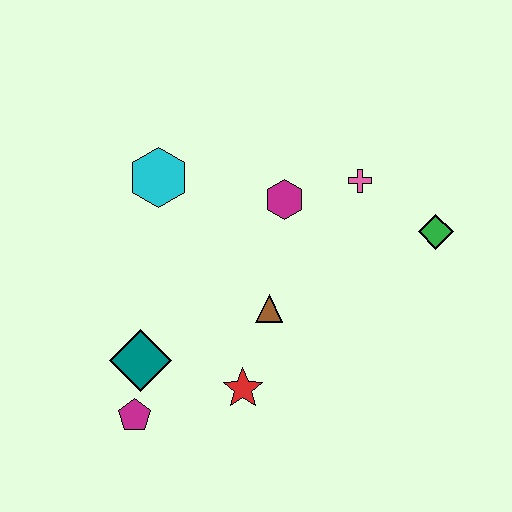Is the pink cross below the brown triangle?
No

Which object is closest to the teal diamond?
The magenta pentagon is closest to the teal diamond.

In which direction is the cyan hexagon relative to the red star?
The cyan hexagon is above the red star.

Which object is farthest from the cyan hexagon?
The green diamond is farthest from the cyan hexagon.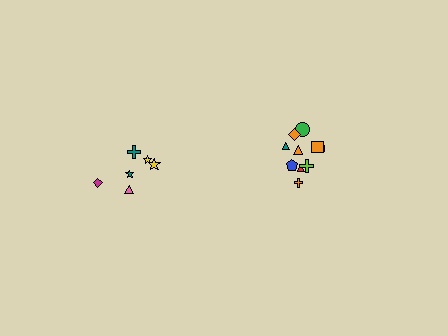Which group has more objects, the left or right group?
The right group.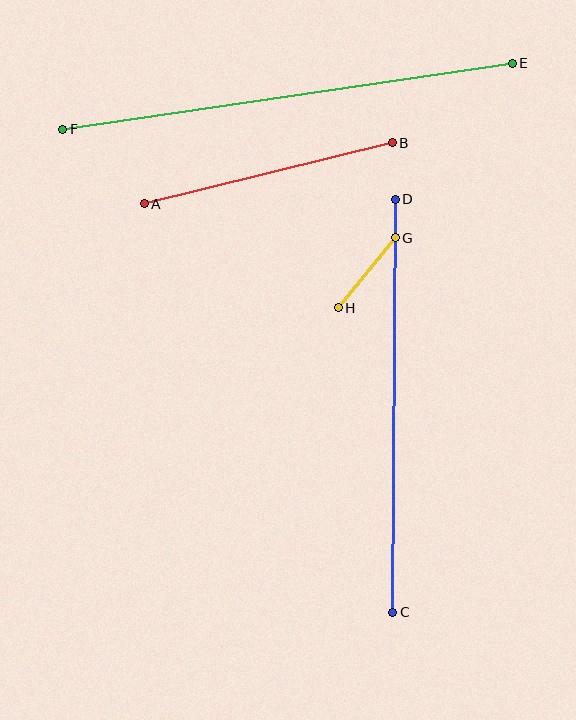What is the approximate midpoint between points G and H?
The midpoint is at approximately (367, 273) pixels.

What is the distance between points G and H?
The distance is approximately 90 pixels.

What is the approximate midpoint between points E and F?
The midpoint is at approximately (287, 96) pixels.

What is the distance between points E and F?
The distance is approximately 454 pixels.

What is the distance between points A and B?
The distance is approximately 255 pixels.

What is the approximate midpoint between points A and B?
The midpoint is at approximately (268, 173) pixels.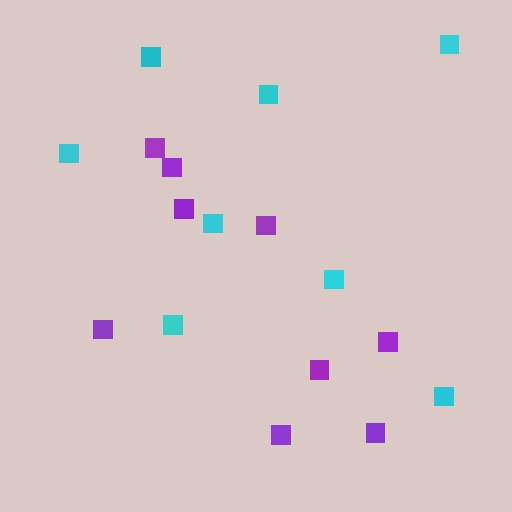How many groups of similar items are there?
There are 2 groups: one group of purple squares (9) and one group of cyan squares (8).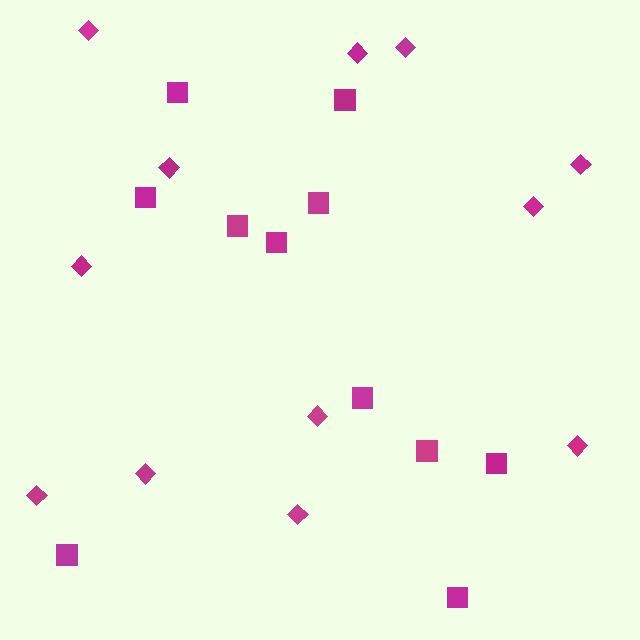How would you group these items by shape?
There are 2 groups: one group of diamonds (12) and one group of squares (11).